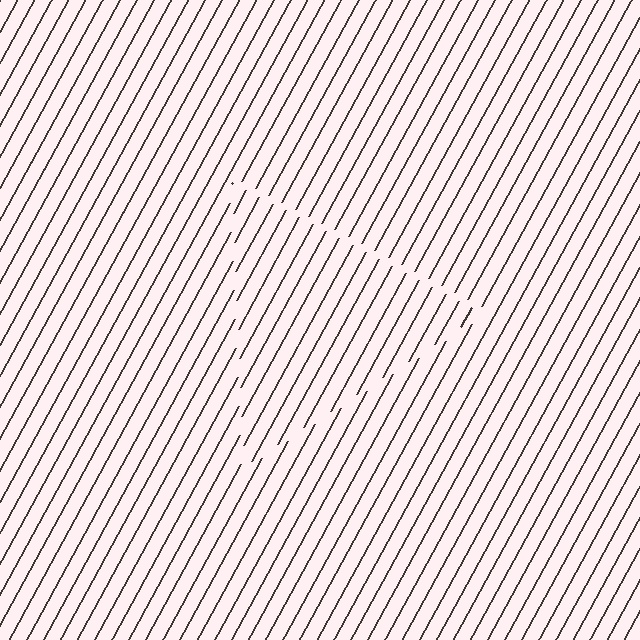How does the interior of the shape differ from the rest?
The interior of the shape contains the same grating, shifted by half a period — the contour is defined by the phase discontinuity where line-ends from the inner and outer gratings abut.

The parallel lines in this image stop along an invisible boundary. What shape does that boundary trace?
An illusory triangle. The interior of the shape contains the same grating, shifted by half a period — the contour is defined by the phase discontinuity where line-ends from the inner and outer gratings abut.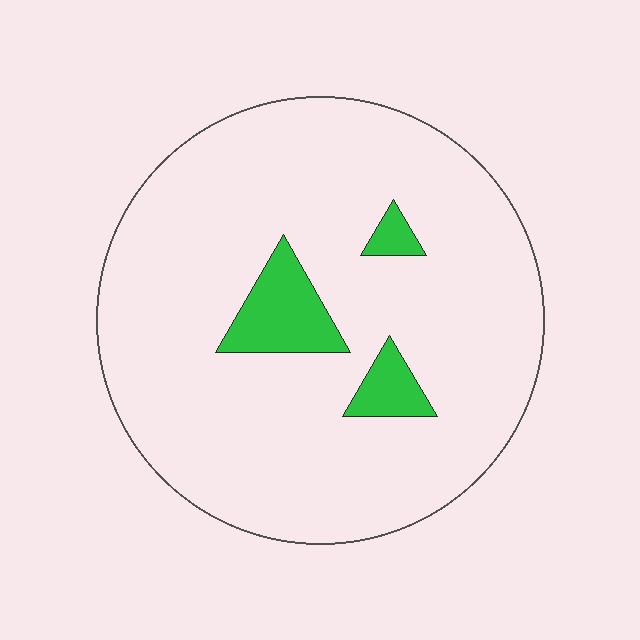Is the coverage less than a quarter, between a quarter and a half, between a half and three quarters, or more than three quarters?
Less than a quarter.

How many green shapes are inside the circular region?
3.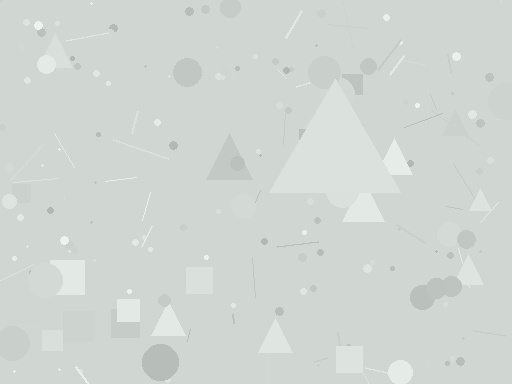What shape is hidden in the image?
A triangle is hidden in the image.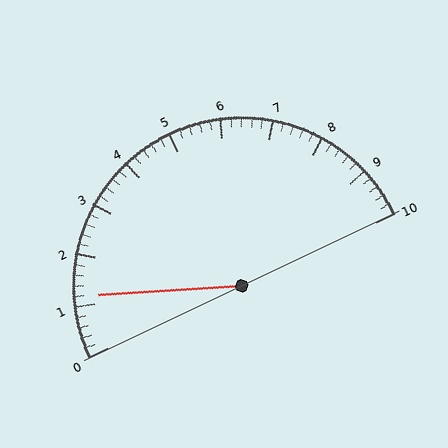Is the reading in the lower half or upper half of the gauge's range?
The reading is in the lower half of the range (0 to 10).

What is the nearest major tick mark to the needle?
The nearest major tick mark is 1.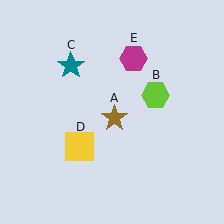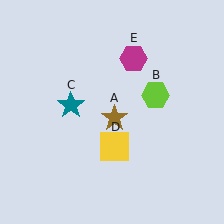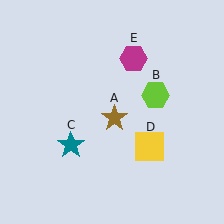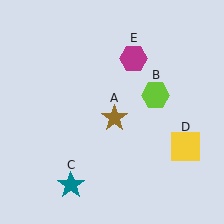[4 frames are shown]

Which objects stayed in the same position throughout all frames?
Brown star (object A) and lime hexagon (object B) and magenta hexagon (object E) remained stationary.